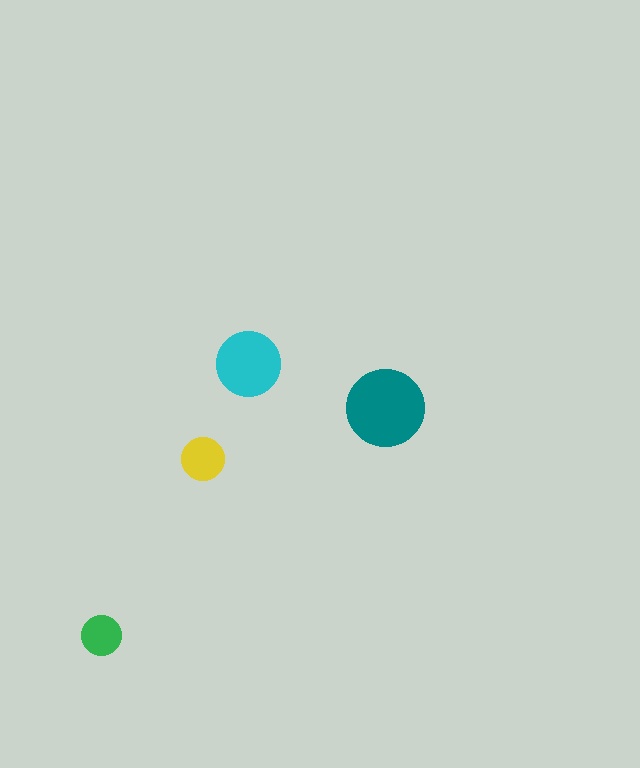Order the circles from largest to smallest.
the teal one, the cyan one, the yellow one, the green one.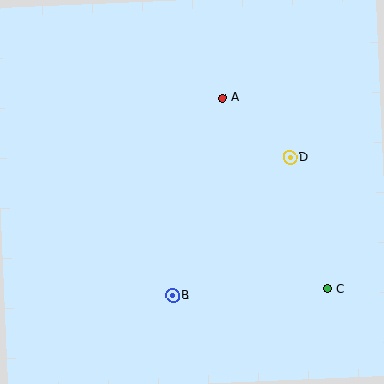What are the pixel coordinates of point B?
Point B is at (173, 296).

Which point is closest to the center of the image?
Point A at (222, 98) is closest to the center.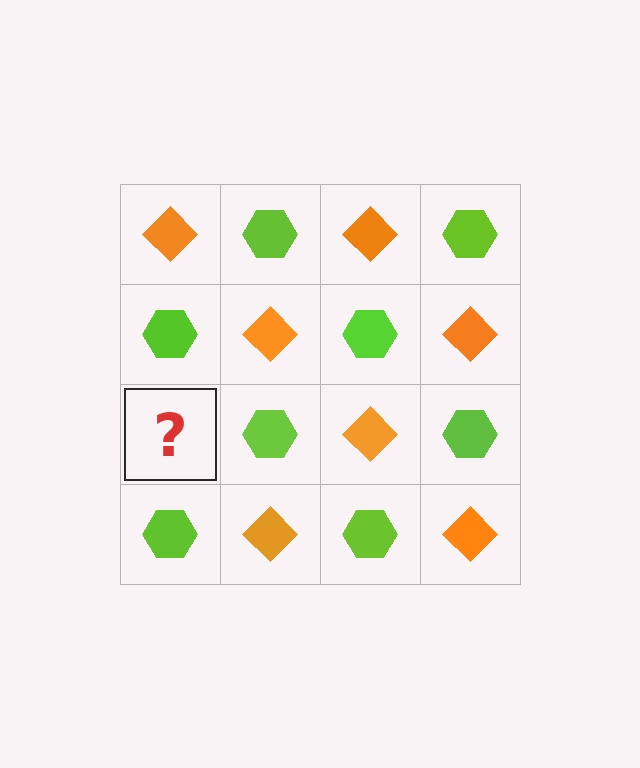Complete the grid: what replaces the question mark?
The question mark should be replaced with an orange diamond.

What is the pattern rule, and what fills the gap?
The rule is that it alternates orange diamond and lime hexagon in a checkerboard pattern. The gap should be filled with an orange diamond.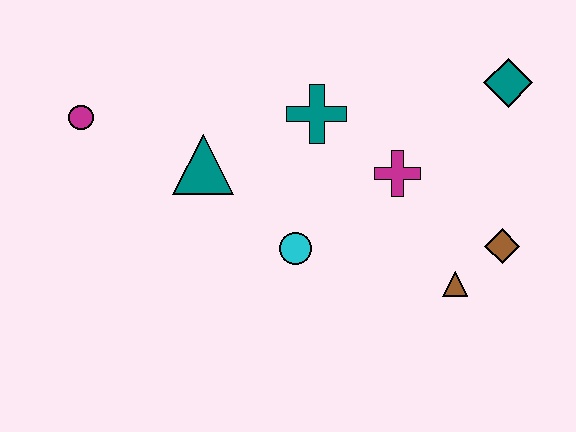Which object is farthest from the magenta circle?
The brown diamond is farthest from the magenta circle.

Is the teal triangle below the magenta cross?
No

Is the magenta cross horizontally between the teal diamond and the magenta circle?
Yes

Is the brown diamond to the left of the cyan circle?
No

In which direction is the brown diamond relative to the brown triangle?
The brown diamond is to the right of the brown triangle.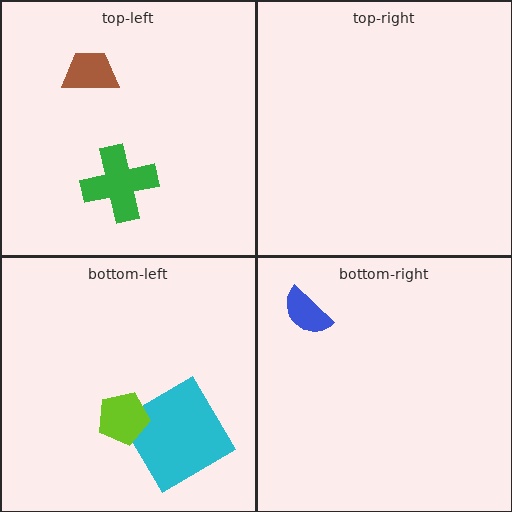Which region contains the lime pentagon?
The bottom-left region.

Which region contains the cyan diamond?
The bottom-left region.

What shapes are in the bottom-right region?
The blue semicircle.